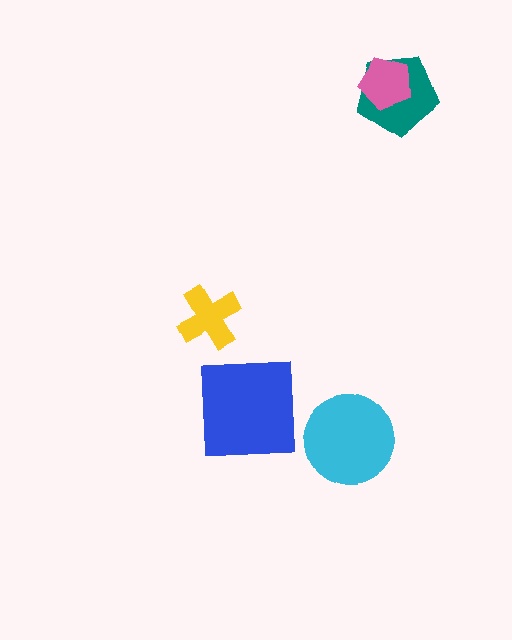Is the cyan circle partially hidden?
No, no other shape covers it.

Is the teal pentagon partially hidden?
Yes, it is partially covered by another shape.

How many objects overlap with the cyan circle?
0 objects overlap with the cyan circle.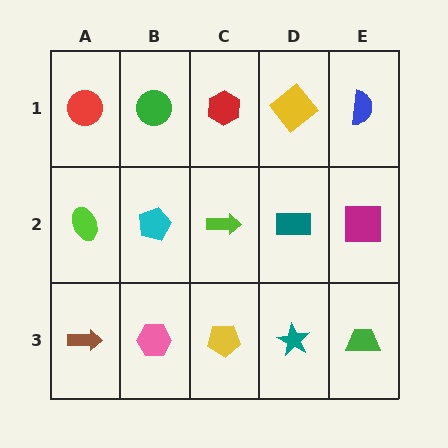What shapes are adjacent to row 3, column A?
A lime ellipse (row 2, column A), a pink hexagon (row 3, column B).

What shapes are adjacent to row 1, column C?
A lime arrow (row 2, column C), a green circle (row 1, column B), a yellow diamond (row 1, column D).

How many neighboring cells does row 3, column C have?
3.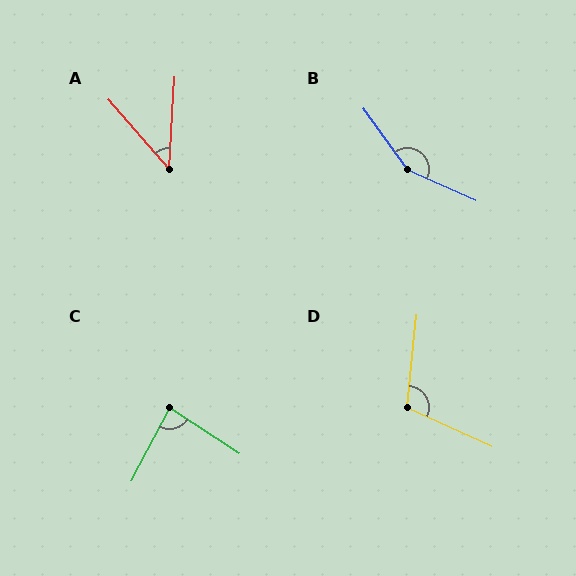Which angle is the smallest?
A, at approximately 45 degrees.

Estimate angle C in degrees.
Approximately 85 degrees.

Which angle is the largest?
B, at approximately 150 degrees.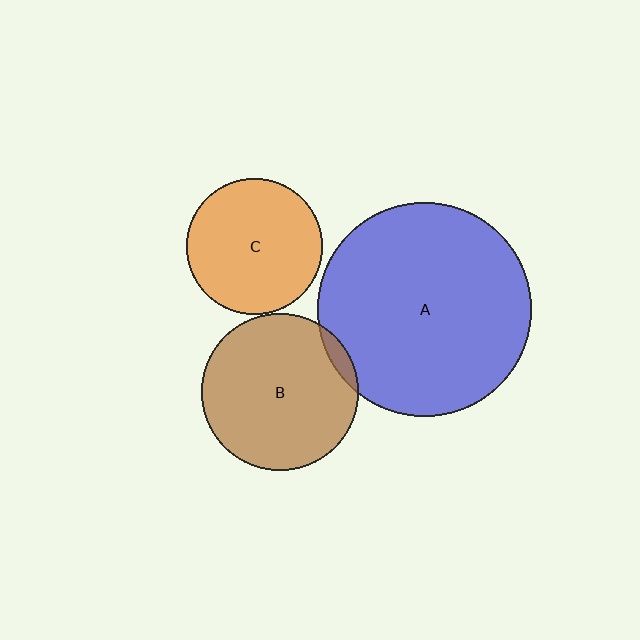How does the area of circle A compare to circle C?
Approximately 2.5 times.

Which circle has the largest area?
Circle A (blue).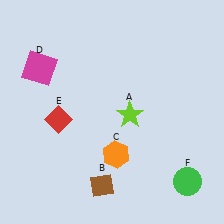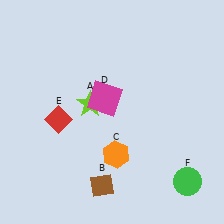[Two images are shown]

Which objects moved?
The objects that moved are: the lime star (A), the magenta square (D).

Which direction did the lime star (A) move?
The lime star (A) moved left.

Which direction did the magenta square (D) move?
The magenta square (D) moved right.